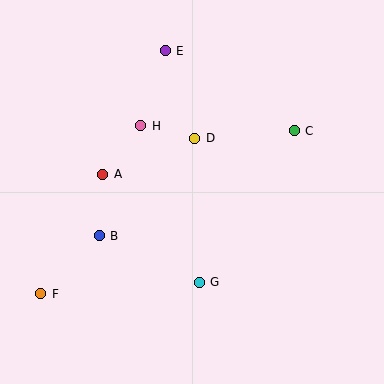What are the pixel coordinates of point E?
Point E is at (165, 51).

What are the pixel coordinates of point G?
Point G is at (199, 282).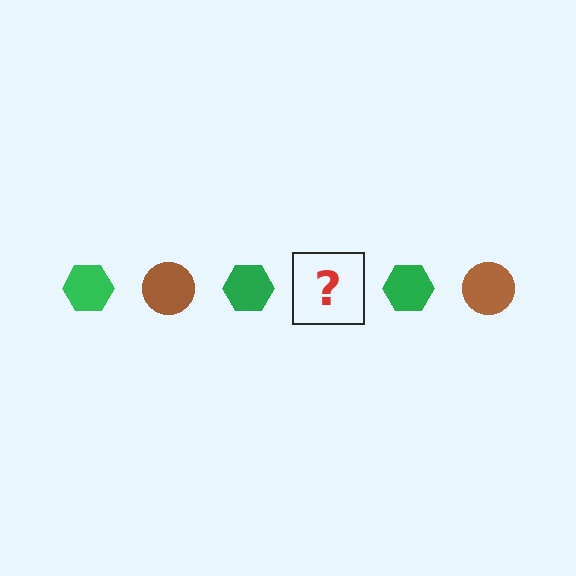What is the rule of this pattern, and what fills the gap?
The rule is that the pattern alternates between green hexagon and brown circle. The gap should be filled with a brown circle.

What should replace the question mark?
The question mark should be replaced with a brown circle.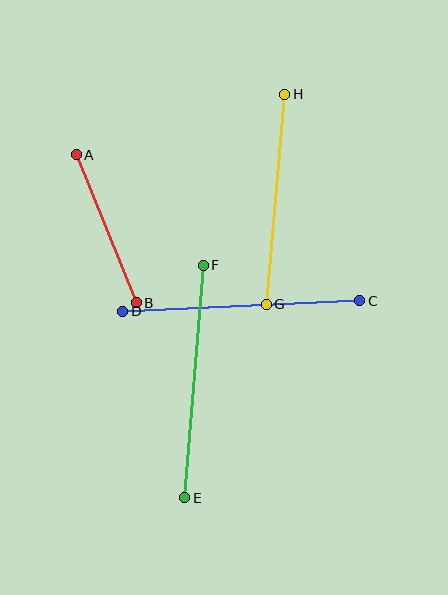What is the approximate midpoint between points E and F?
The midpoint is at approximately (194, 381) pixels.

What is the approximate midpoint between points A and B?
The midpoint is at approximately (106, 229) pixels.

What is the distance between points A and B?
The distance is approximately 160 pixels.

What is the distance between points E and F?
The distance is approximately 233 pixels.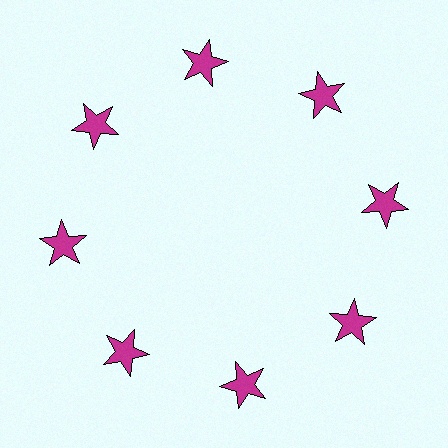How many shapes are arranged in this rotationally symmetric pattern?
There are 8 shapes, arranged in 8 groups of 1.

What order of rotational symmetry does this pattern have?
This pattern has 8-fold rotational symmetry.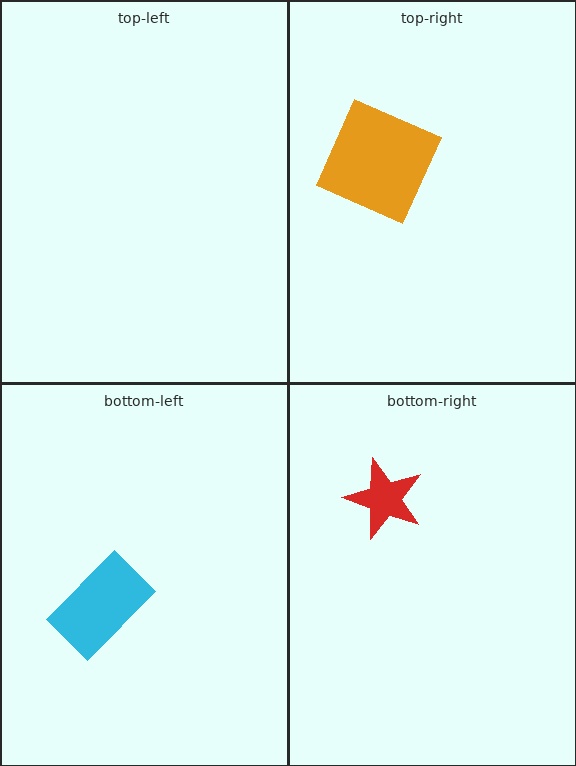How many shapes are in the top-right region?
1.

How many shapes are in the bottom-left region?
1.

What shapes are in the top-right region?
The orange square.